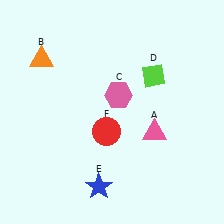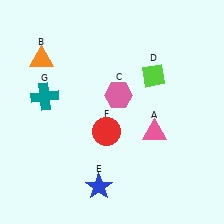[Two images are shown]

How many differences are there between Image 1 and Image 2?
There is 1 difference between the two images.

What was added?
A teal cross (G) was added in Image 2.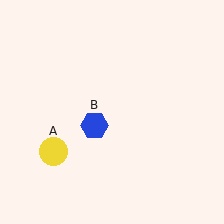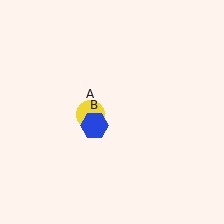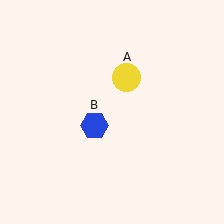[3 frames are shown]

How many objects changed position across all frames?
1 object changed position: yellow circle (object A).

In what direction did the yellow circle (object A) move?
The yellow circle (object A) moved up and to the right.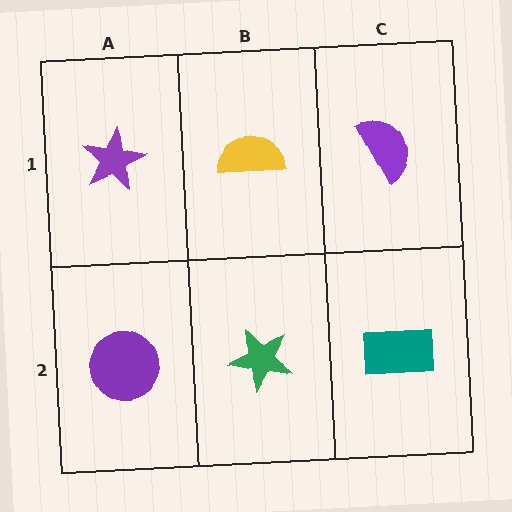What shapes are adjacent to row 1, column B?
A green star (row 2, column B), a purple star (row 1, column A), a purple semicircle (row 1, column C).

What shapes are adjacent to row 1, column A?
A purple circle (row 2, column A), a yellow semicircle (row 1, column B).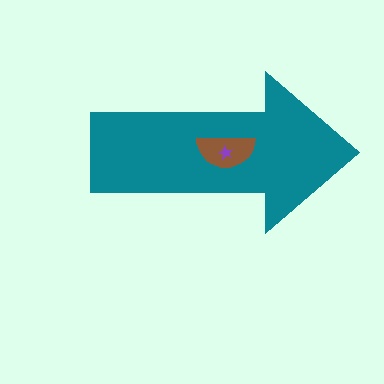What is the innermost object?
The purple star.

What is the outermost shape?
The teal arrow.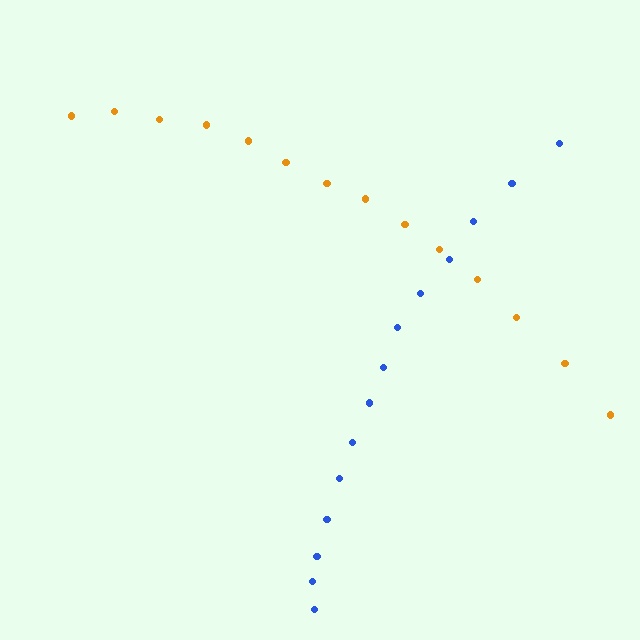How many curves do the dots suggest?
There are 2 distinct paths.